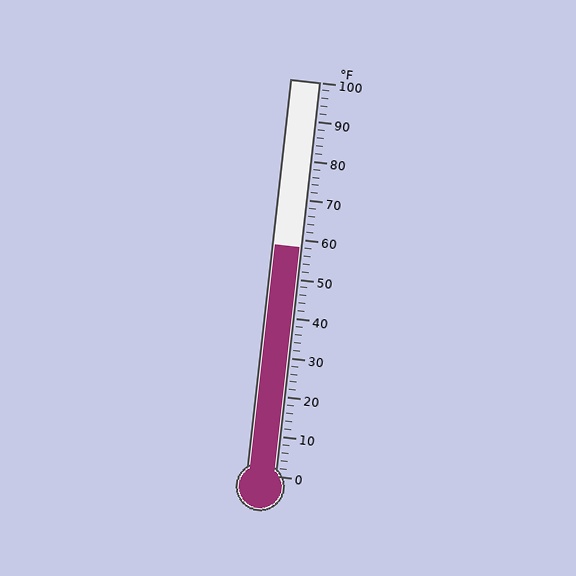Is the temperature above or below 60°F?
The temperature is below 60°F.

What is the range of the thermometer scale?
The thermometer scale ranges from 0°F to 100°F.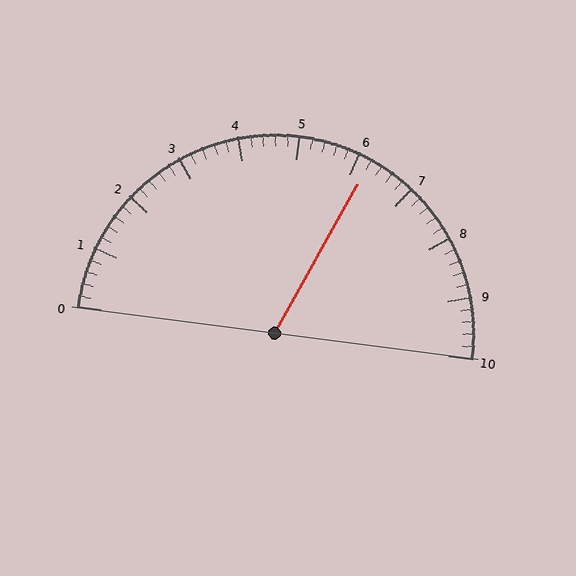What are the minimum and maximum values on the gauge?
The gauge ranges from 0 to 10.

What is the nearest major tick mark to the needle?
The nearest major tick mark is 6.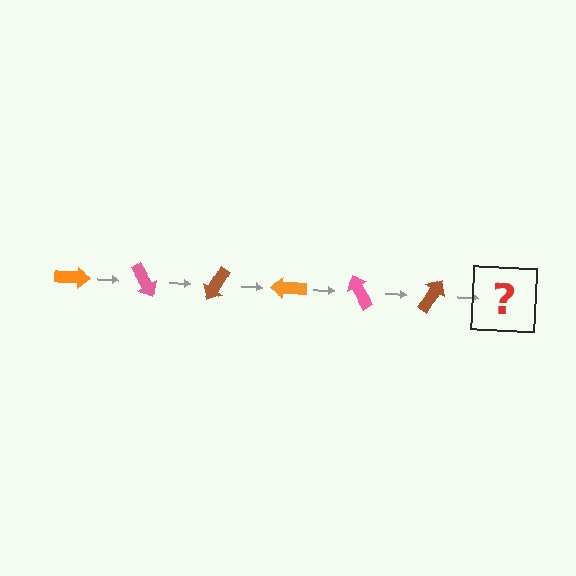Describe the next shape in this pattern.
It should be an orange arrow, rotated 360 degrees from the start.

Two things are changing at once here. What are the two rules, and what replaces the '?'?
The two rules are that it rotates 60 degrees each step and the color cycles through orange, pink, and brown. The '?' should be an orange arrow, rotated 360 degrees from the start.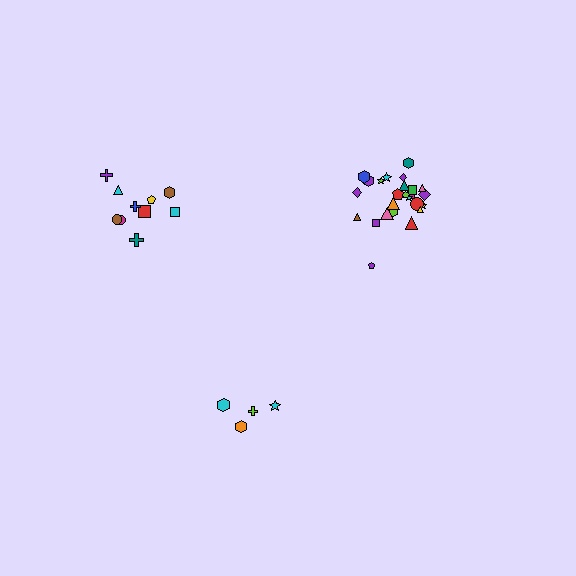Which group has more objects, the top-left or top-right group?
The top-right group.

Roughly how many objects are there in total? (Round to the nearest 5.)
Roughly 40 objects in total.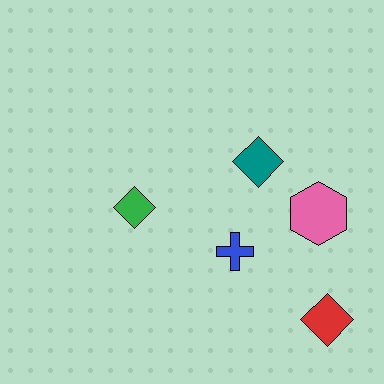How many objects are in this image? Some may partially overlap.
There are 5 objects.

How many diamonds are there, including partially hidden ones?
There are 3 diamonds.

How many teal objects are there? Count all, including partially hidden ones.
There is 1 teal object.